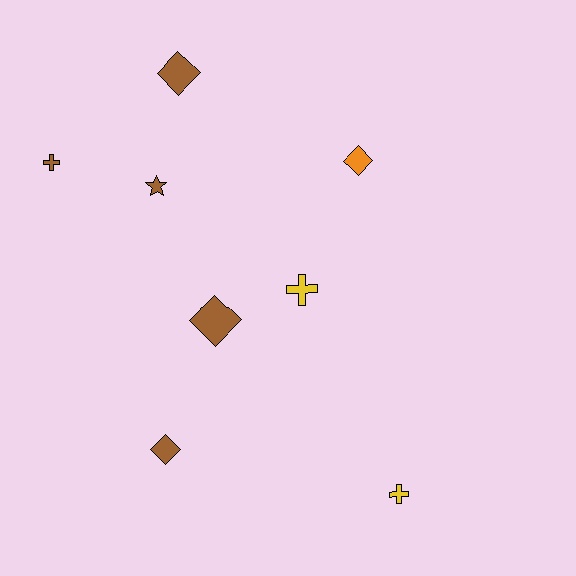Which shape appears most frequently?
Diamond, with 4 objects.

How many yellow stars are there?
There are no yellow stars.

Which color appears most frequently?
Brown, with 5 objects.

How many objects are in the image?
There are 8 objects.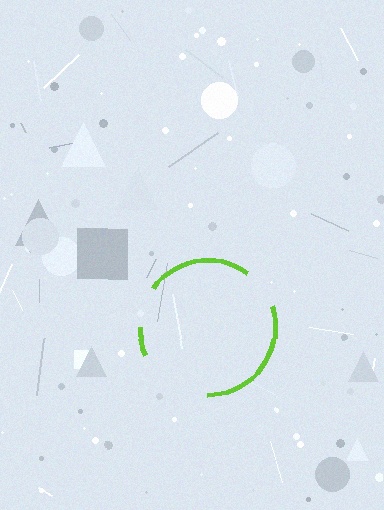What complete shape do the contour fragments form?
The contour fragments form a circle.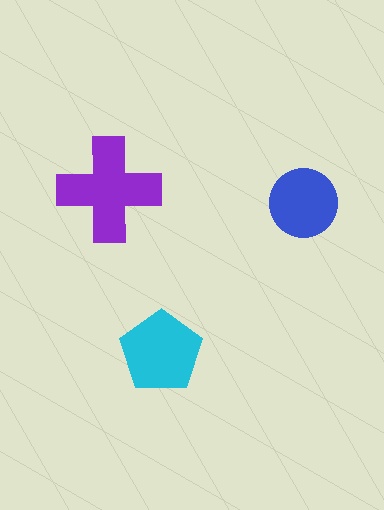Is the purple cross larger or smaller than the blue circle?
Larger.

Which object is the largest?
The purple cross.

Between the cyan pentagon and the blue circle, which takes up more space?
The cyan pentagon.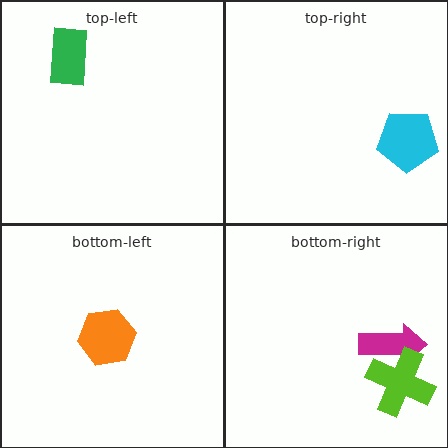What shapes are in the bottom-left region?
The orange hexagon.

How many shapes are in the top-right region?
1.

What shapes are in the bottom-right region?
The magenta arrow, the lime cross.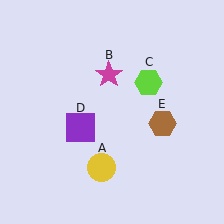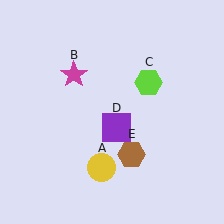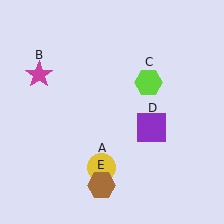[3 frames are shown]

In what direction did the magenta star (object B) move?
The magenta star (object B) moved left.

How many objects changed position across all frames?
3 objects changed position: magenta star (object B), purple square (object D), brown hexagon (object E).